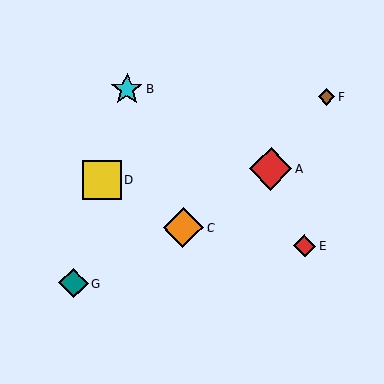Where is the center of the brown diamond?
The center of the brown diamond is at (327, 96).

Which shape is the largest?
The red diamond (labeled A) is the largest.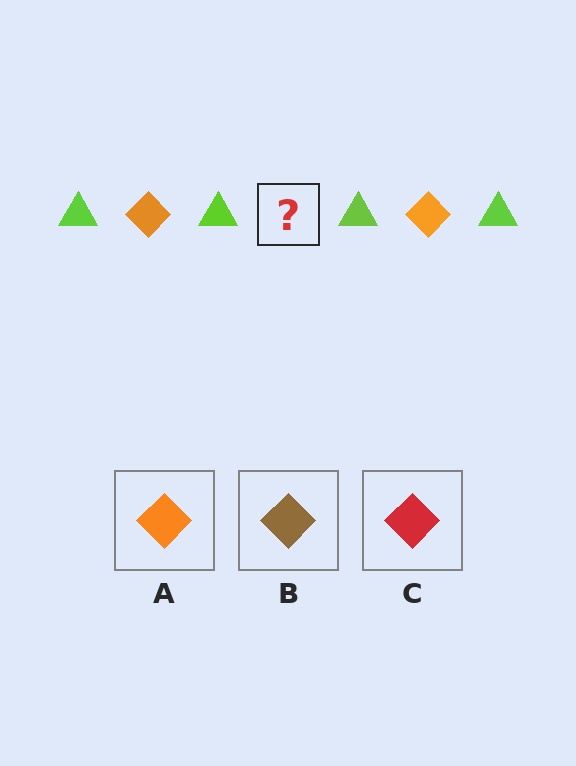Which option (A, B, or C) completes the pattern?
A.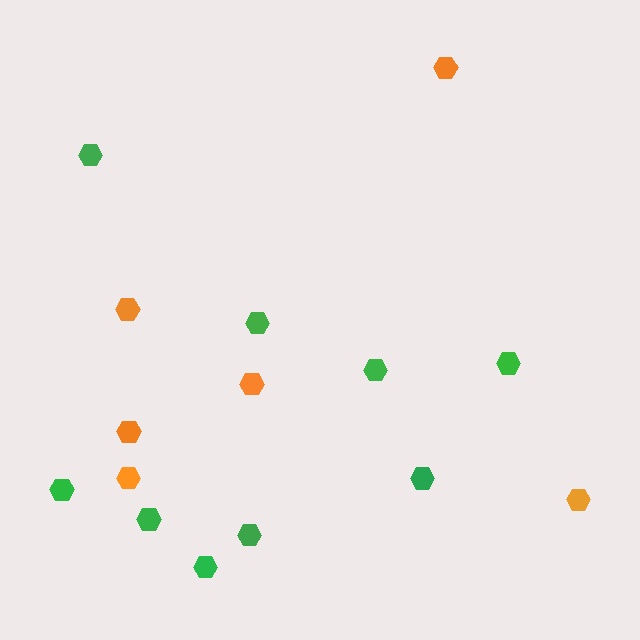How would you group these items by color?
There are 2 groups: one group of orange hexagons (6) and one group of green hexagons (9).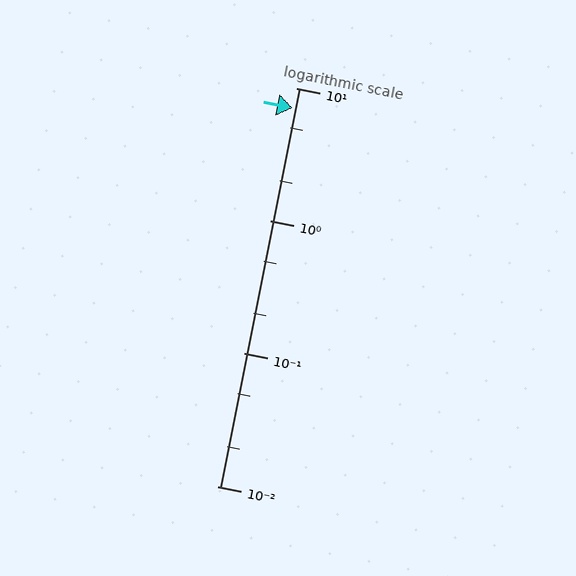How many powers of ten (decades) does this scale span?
The scale spans 3 decades, from 0.01 to 10.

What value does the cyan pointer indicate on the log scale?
The pointer indicates approximately 7.1.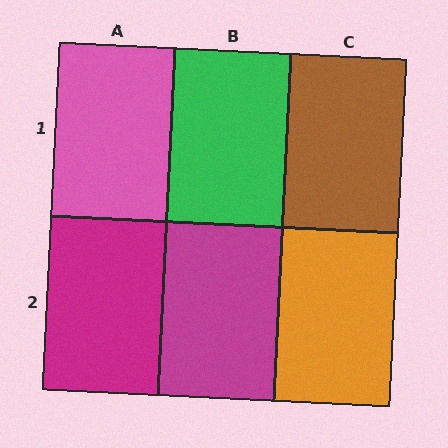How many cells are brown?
1 cell is brown.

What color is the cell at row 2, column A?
Magenta.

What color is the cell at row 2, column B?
Magenta.